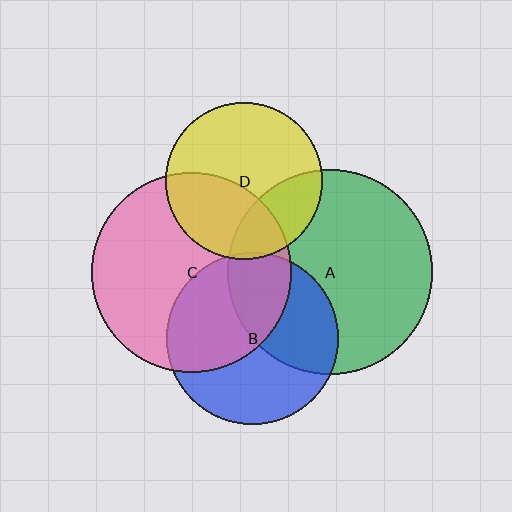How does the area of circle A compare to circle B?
Approximately 1.4 times.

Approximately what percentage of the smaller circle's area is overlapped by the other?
Approximately 25%.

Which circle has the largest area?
Circle A (green).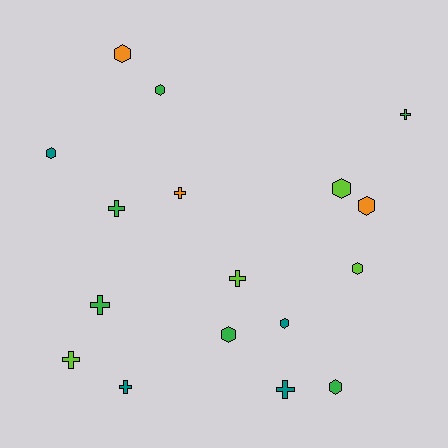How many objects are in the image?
There are 17 objects.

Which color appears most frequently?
Green, with 6 objects.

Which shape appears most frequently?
Hexagon, with 9 objects.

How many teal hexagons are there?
There are 2 teal hexagons.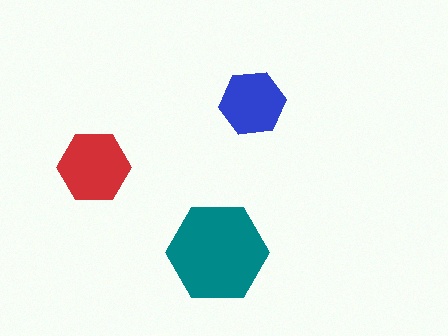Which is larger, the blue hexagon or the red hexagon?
The red one.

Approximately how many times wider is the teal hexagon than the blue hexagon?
About 1.5 times wider.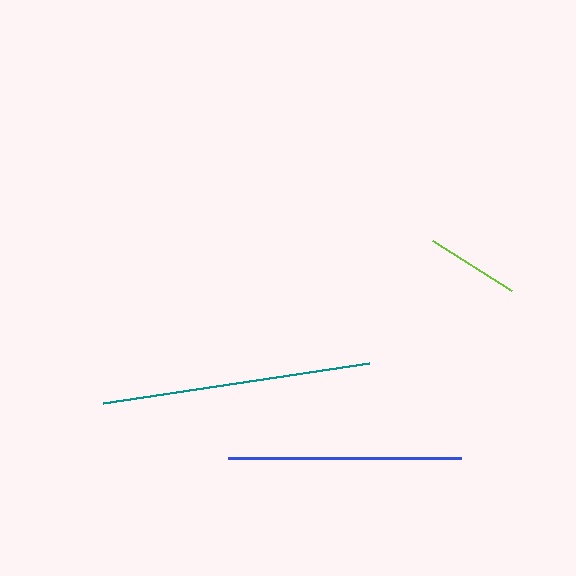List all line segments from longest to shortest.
From longest to shortest: teal, blue, lime.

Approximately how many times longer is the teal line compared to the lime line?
The teal line is approximately 2.9 times the length of the lime line.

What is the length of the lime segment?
The lime segment is approximately 94 pixels long.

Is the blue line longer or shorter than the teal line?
The teal line is longer than the blue line.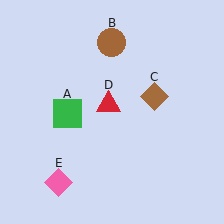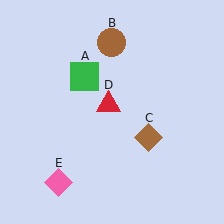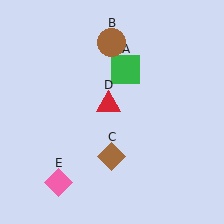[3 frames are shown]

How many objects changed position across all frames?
2 objects changed position: green square (object A), brown diamond (object C).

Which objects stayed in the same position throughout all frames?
Brown circle (object B) and red triangle (object D) and pink diamond (object E) remained stationary.